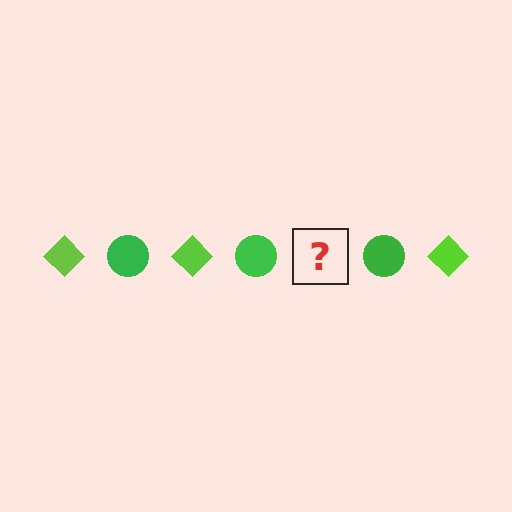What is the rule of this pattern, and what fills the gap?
The rule is that the pattern alternates between lime diamond and green circle. The gap should be filled with a lime diamond.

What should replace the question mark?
The question mark should be replaced with a lime diamond.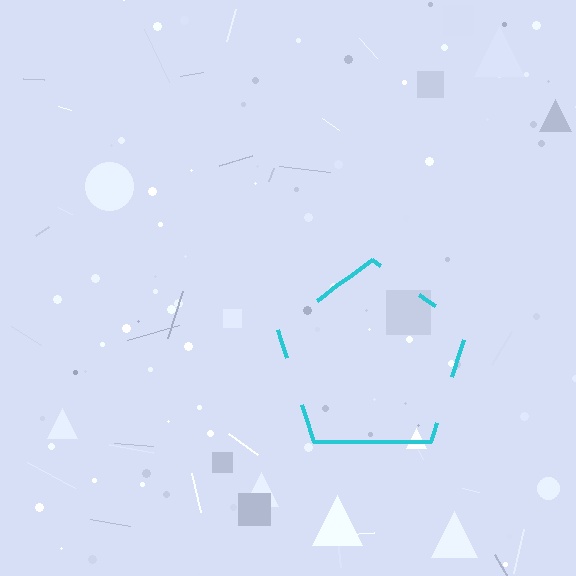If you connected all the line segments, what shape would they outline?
They would outline a pentagon.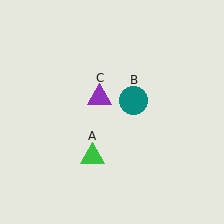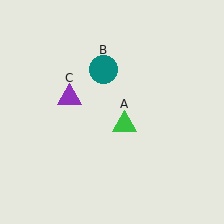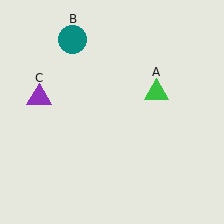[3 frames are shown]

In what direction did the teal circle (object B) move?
The teal circle (object B) moved up and to the left.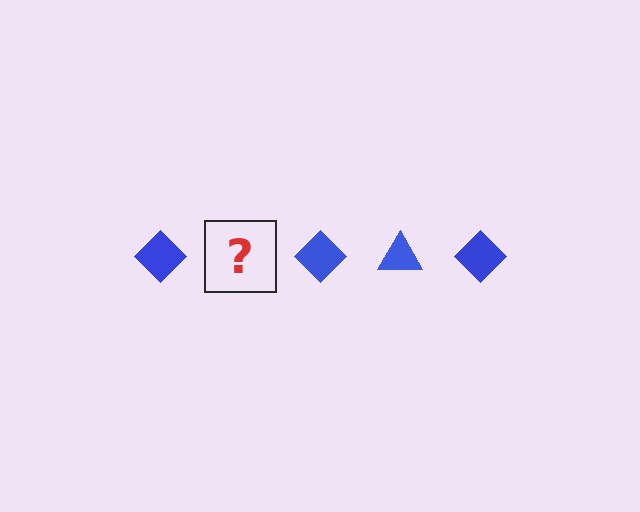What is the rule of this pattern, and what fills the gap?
The rule is that the pattern cycles through diamond, triangle shapes in blue. The gap should be filled with a blue triangle.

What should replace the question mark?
The question mark should be replaced with a blue triangle.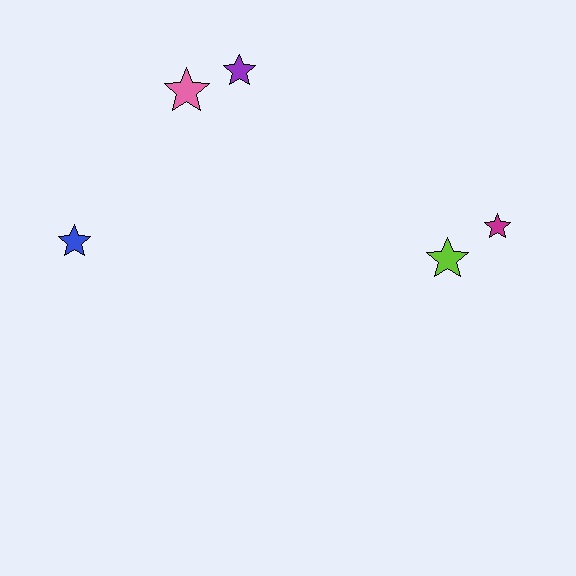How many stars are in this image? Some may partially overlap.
There are 5 stars.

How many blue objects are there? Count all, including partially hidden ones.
There is 1 blue object.